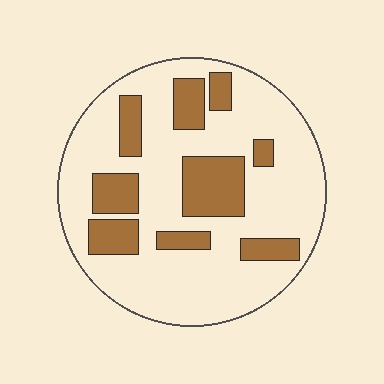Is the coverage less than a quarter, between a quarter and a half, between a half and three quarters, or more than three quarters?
Between a quarter and a half.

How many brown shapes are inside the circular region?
9.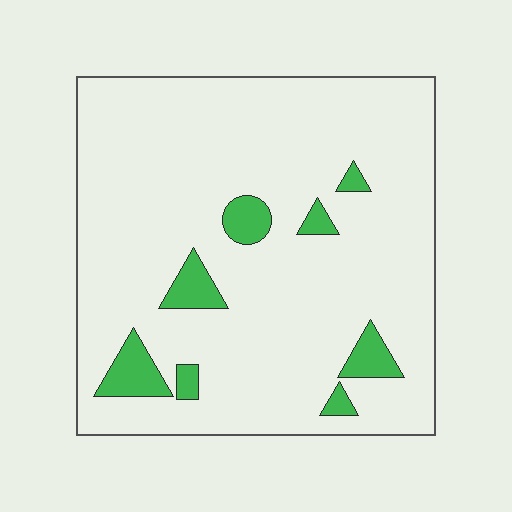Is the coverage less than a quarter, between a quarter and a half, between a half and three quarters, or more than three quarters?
Less than a quarter.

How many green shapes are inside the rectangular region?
8.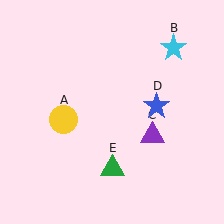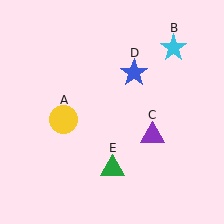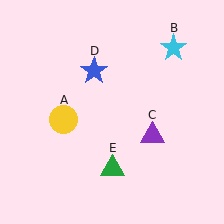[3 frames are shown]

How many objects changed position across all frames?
1 object changed position: blue star (object D).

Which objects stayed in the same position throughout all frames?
Yellow circle (object A) and cyan star (object B) and purple triangle (object C) and green triangle (object E) remained stationary.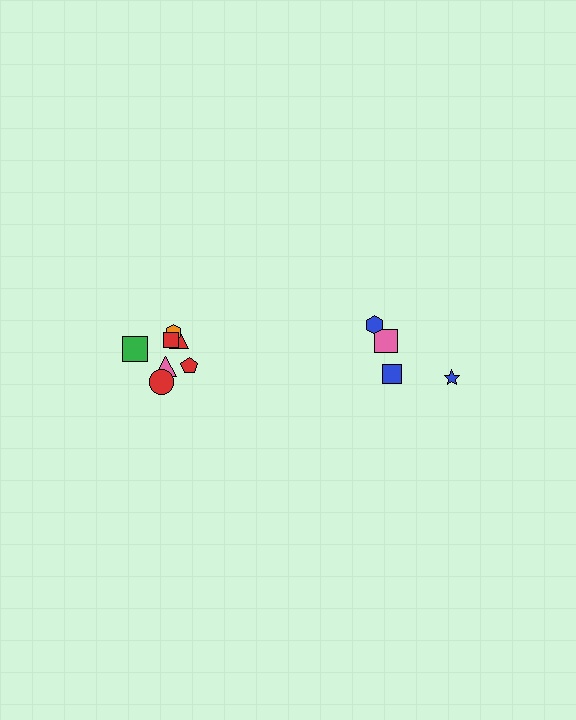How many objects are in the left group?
There are 8 objects.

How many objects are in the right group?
There are 4 objects.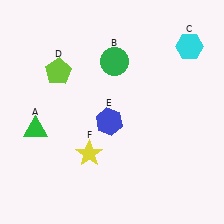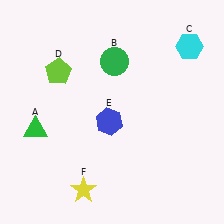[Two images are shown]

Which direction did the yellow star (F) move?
The yellow star (F) moved down.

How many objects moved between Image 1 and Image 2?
1 object moved between the two images.